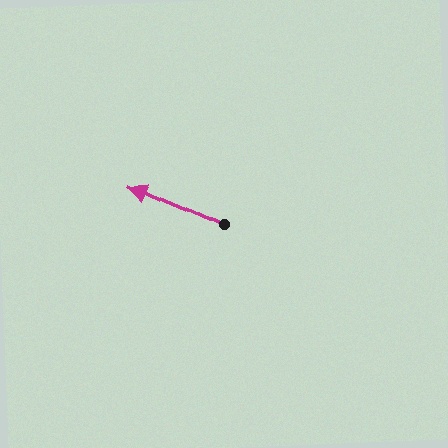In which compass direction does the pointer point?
Northwest.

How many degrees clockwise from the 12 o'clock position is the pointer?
Approximately 293 degrees.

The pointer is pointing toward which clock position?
Roughly 10 o'clock.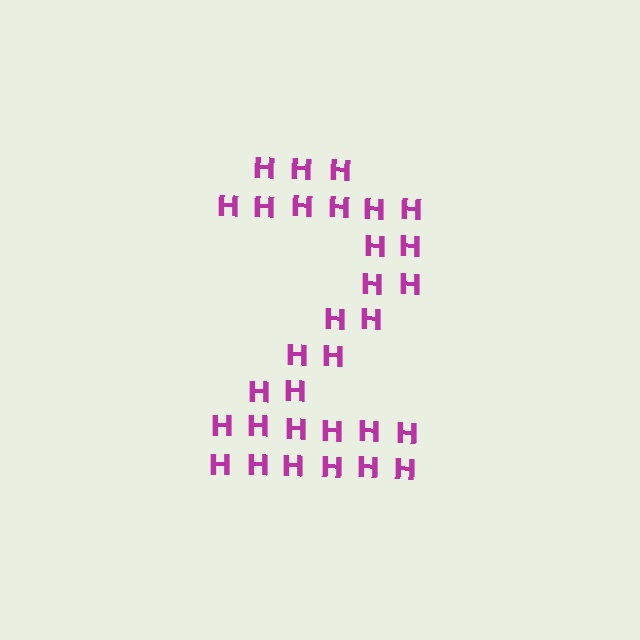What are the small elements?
The small elements are letter H's.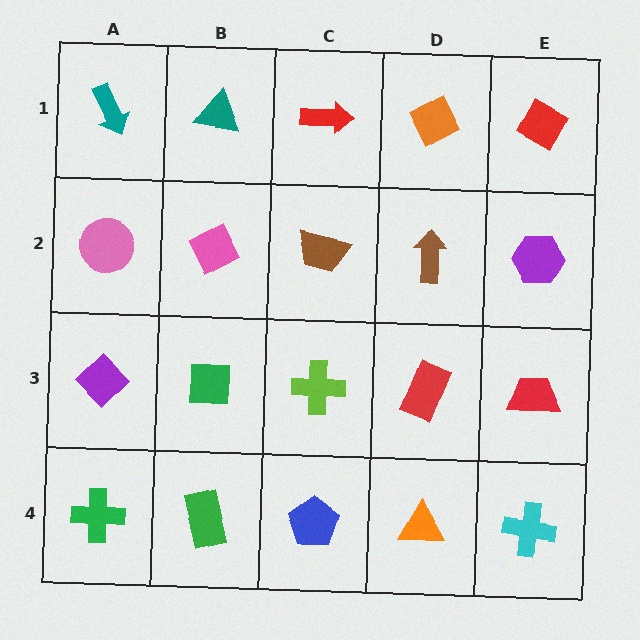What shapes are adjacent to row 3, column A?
A pink circle (row 2, column A), a green cross (row 4, column A), a green square (row 3, column B).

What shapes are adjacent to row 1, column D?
A brown arrow (row 2, column D), a red arrow (row 1, column C), a red diamond (row 1, column E).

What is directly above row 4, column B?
A green square.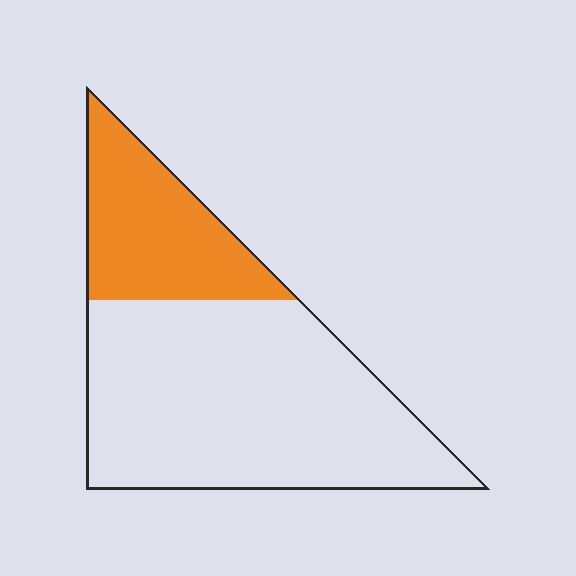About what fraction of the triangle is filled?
About one quarter (1/4).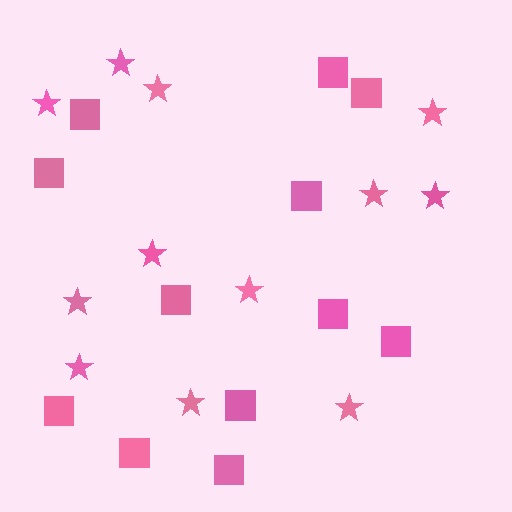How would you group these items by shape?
There are 2 groups: one group of stars (12) and one group of squares (12).